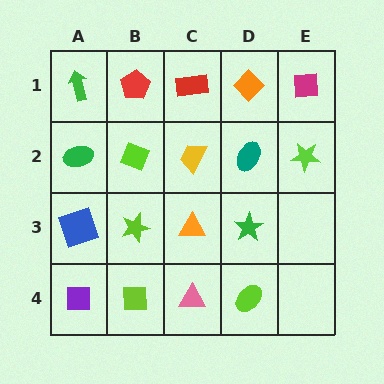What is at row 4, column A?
A purple square.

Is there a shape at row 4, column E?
No, that cell is empty.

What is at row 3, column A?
A blue square.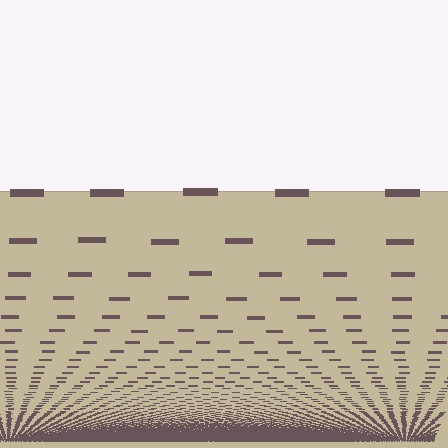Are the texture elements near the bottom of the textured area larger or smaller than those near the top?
Smaller. The gradient is inverted — elements near the bottom are smaller and denser.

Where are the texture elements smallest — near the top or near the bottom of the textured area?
Near the bottom.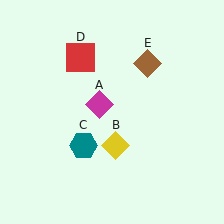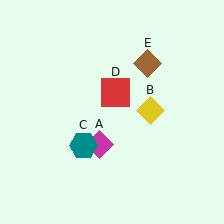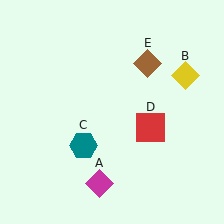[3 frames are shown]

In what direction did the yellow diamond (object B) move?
The yellow diamond (object B) moved up and to the right.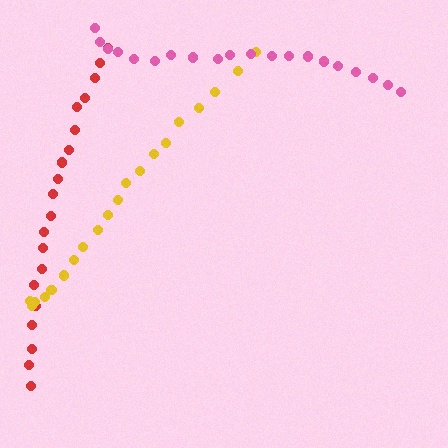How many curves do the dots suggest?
There are 3 distinct paths.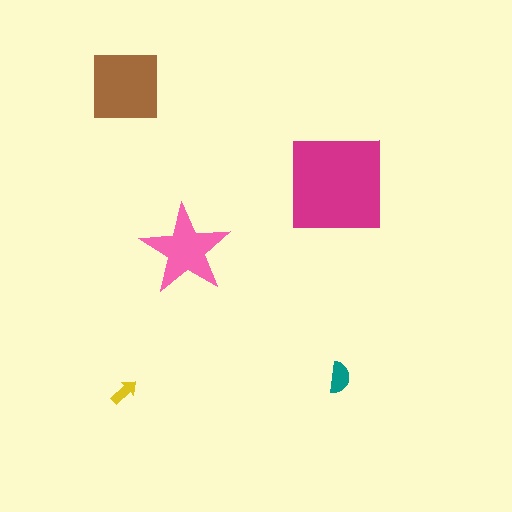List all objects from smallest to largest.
The yellow arrow, the teal semicircle, the pink star, the brown square, the magenta square.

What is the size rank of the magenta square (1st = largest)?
1st.